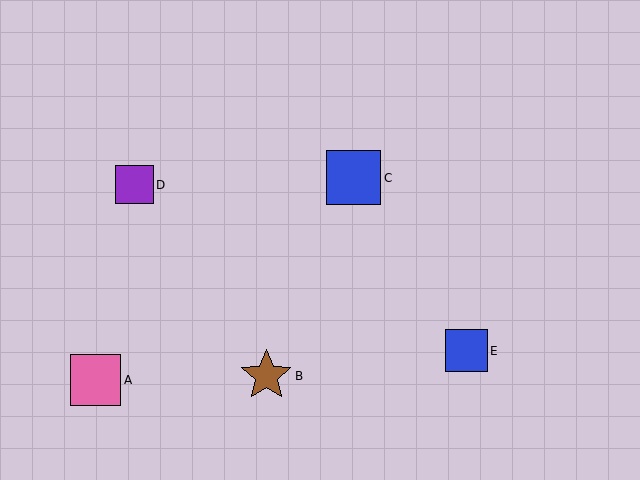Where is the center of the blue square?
The center of the blue square is at (354, 178).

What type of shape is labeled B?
Shape B is a brown star.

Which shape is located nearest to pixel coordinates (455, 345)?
The blue square (labeled E) at (466, 351) is nearest to that location.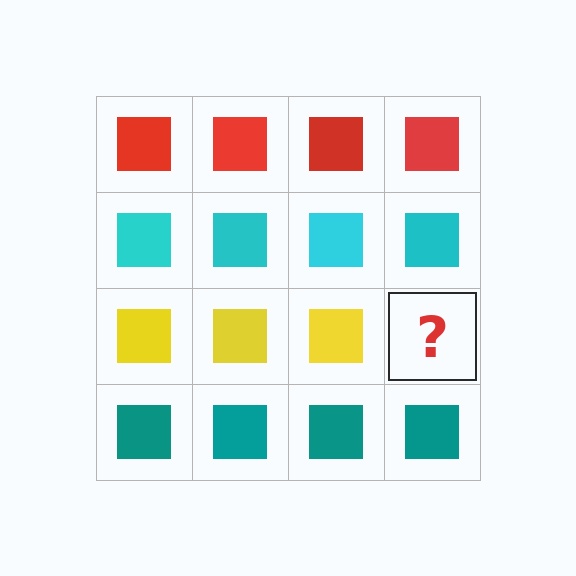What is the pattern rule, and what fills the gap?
The rule is that each row has a consistent color. The gap should be filled with a yellow square.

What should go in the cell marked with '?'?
The missing cell should contain a yellow square.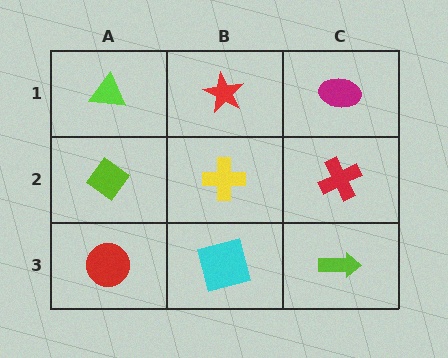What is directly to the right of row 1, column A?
A red star.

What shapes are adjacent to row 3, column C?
A red cross (row 2, column C), a cyan square (row 3, column B).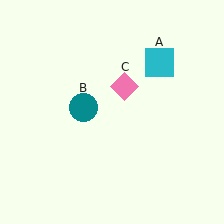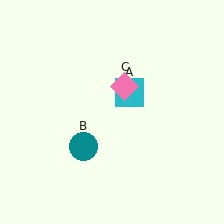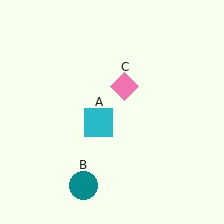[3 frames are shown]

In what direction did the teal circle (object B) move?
The teal circle (object B) moved down.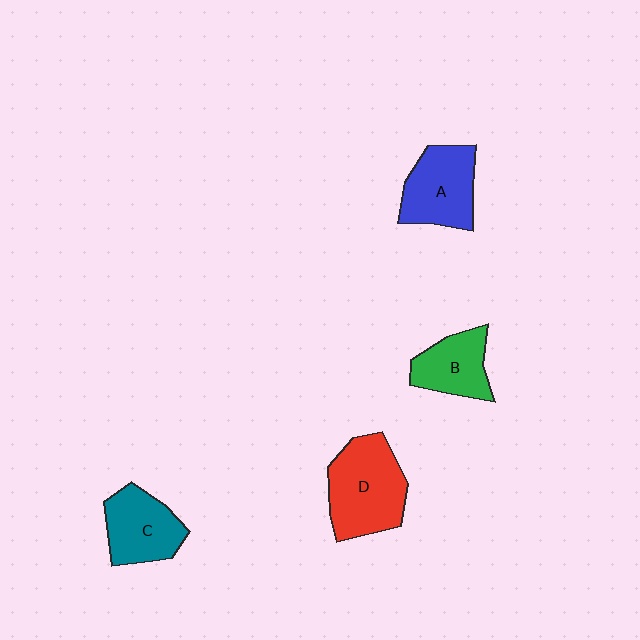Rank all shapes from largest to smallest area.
From largest to smallest: D (red), A (blue), C (teal), B (green).